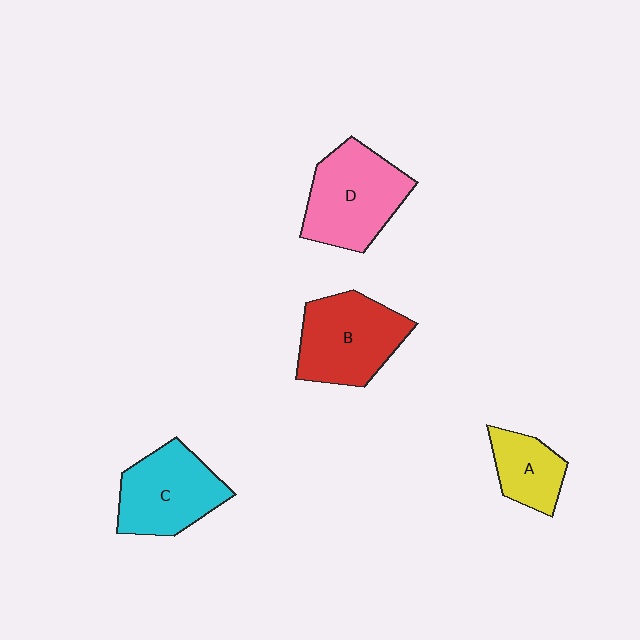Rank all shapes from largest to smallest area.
From largest to smallest: D (pink), B (red), C (cyan), A (yellow).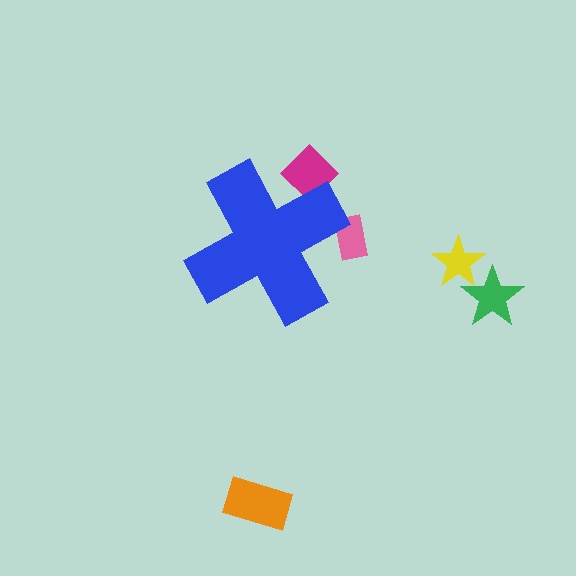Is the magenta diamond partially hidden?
Yes, the magenta diamond is partially hidden behind the blue cross.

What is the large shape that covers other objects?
A blue cross.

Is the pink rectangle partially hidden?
Yes, the pink rectangle is partially hidden behind the blue cross.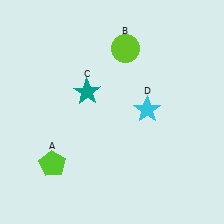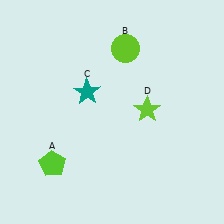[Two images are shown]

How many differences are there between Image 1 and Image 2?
There is 1 difference between the two images.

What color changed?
The star (D) changed from cyan in Image 1 to lime in Image 2.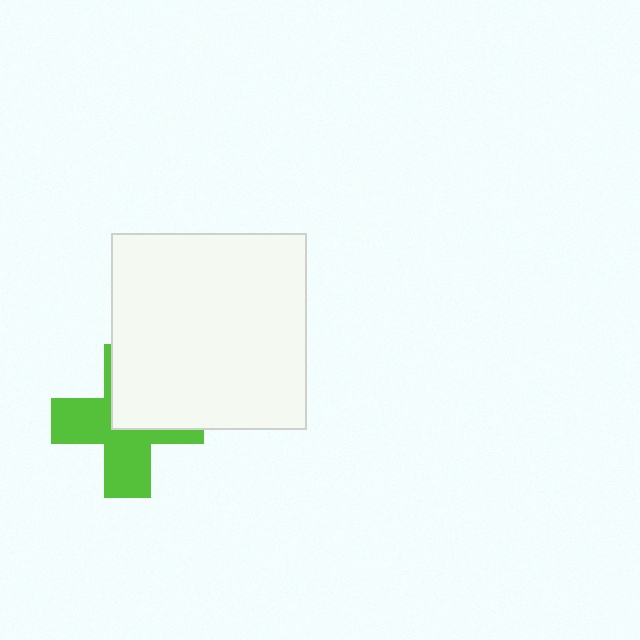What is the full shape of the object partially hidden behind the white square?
The partially hidden object is a lime cross.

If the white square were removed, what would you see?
You would see the complete lime cross.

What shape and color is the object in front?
The object in front is a white square.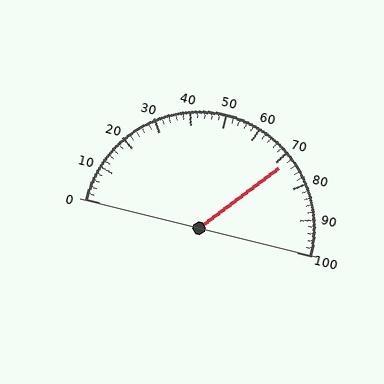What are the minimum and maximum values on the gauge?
The gauge ranges from 0 to 100.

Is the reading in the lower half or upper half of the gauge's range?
The reading is in the upper half of the range (0 to 100).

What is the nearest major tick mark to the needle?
The nearest major tick mark is 70.